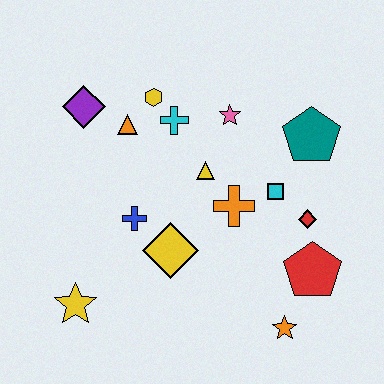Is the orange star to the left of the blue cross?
No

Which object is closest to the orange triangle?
The yellow hexagon is closest to the orange triangle.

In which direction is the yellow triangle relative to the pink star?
The yellow triangle is below the pink star.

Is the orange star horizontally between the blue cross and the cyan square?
No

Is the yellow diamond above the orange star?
Yes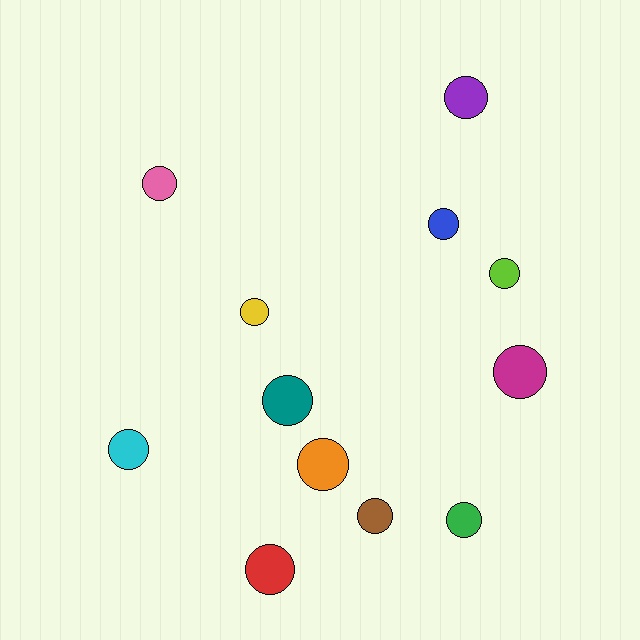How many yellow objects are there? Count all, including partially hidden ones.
There is 1 yellow object.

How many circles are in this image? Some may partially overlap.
There are 12 circles.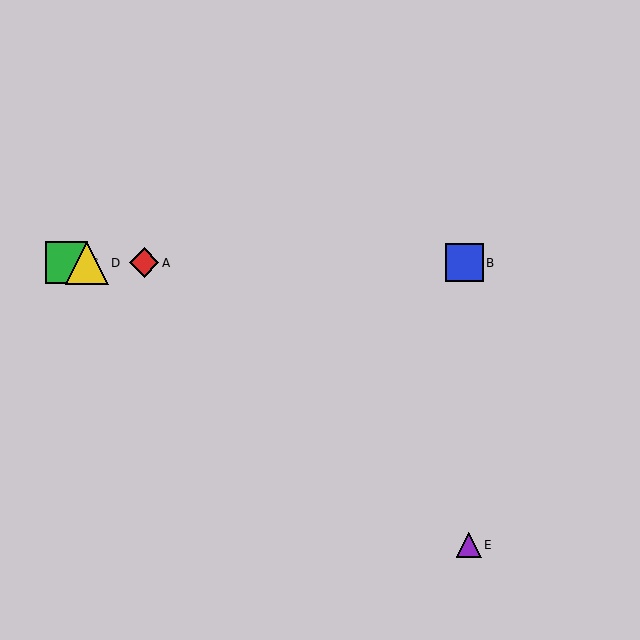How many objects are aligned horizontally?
4 objects (A, B, C, D) are aligned horizontally.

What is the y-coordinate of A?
Object A is at y≈263.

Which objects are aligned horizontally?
Objects A, B, C, D are aligned horizontally.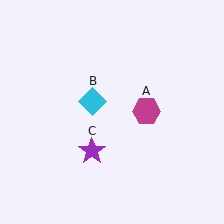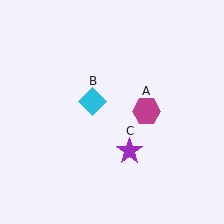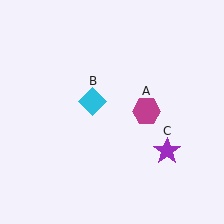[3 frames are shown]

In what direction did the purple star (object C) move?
The purple star (object C) moved right.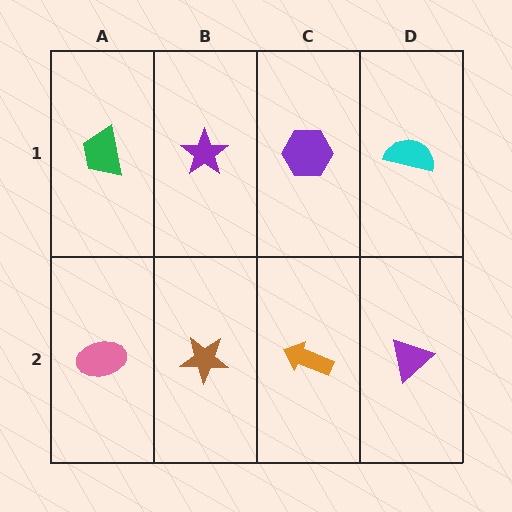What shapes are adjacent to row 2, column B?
A purple star (row 1, column B), a pink ellipse (row 2, column A), an orange arrow (row 2, column C).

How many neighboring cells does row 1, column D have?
2.